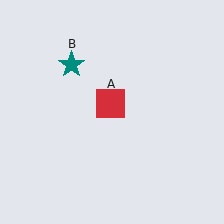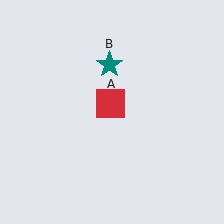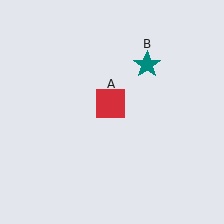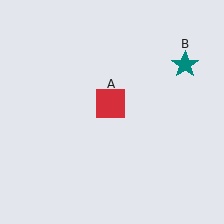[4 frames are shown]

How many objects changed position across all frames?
1 object changed position: teal star (object B).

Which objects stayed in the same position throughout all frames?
Red square (object A) remained stationary.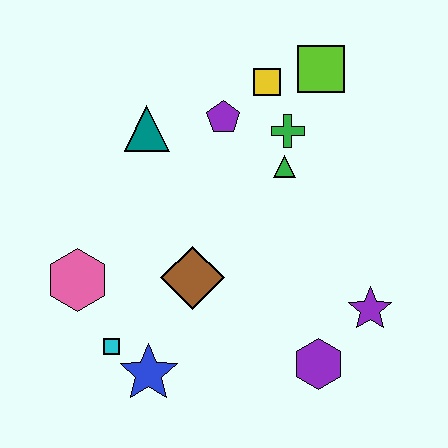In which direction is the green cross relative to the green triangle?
The green cross is above the green triangle.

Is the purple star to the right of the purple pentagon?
Yes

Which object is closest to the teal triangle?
The purple pentagon is closest to the teal triangle.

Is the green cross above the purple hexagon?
Yes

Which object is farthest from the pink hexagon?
The lime square is farthest from the pink hexagon.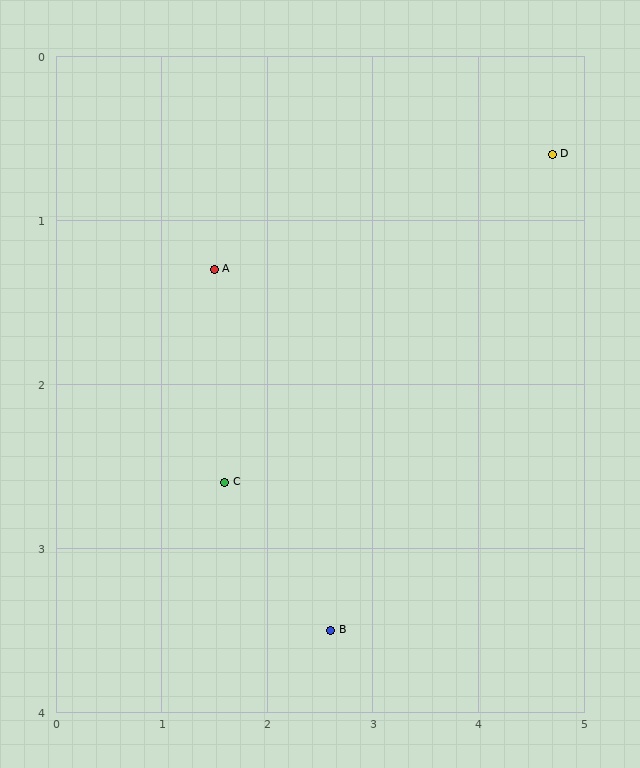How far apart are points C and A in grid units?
Points C and A are about 1.3 grid units apart.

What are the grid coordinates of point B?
Point B is at approximately (2.6, 3.5).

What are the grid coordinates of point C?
Point C is at approximately (1.6, 2.6).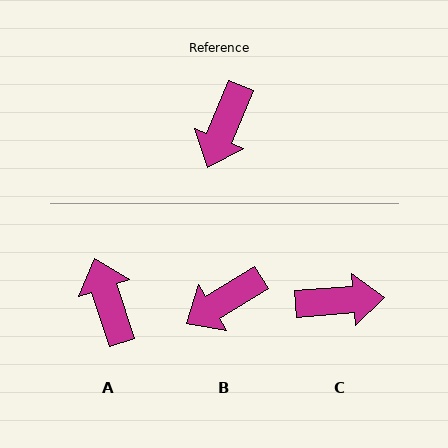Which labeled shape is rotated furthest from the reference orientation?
A, about 140 degrees away.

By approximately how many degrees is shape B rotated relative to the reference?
Approximately 36 degrees clockwise.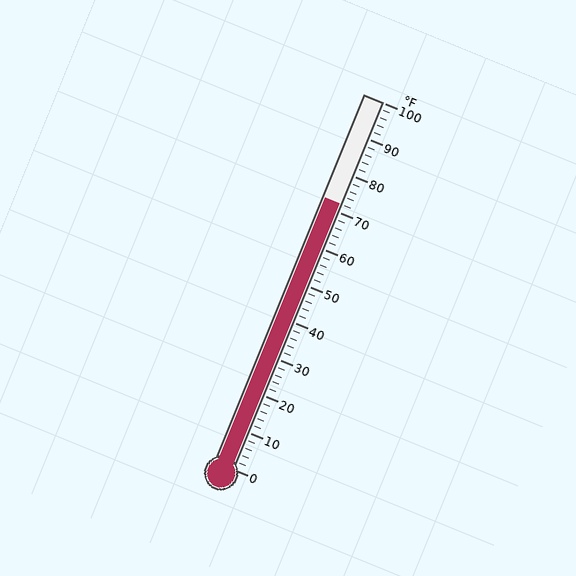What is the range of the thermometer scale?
The thermometer scale ranges from 0°F to 100°F.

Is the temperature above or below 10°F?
The temperature is above 10°F.